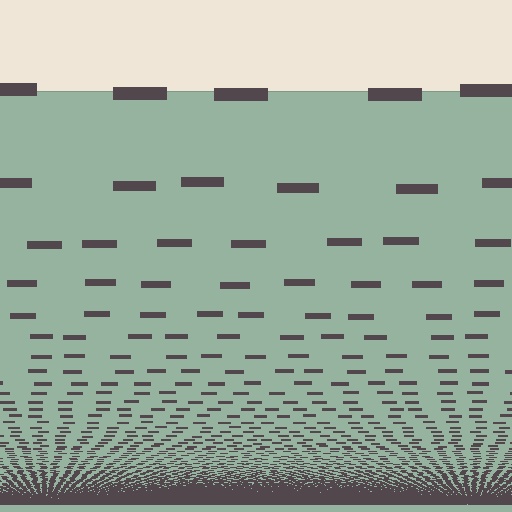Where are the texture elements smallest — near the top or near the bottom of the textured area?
Near the bottom.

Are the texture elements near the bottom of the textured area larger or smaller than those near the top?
Smaller. The gradient is inverted — elements near the bottom are smaller and denser.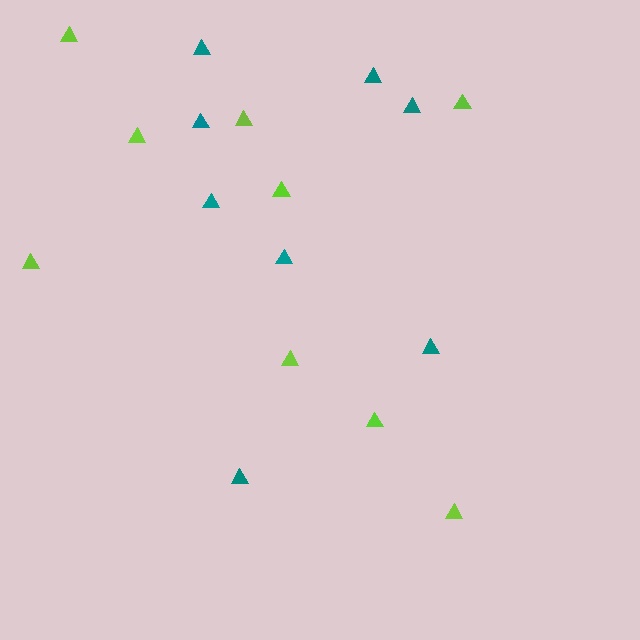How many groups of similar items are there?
There are 2 groups: one group of teal triangles (8) and one group of lime triangles (9).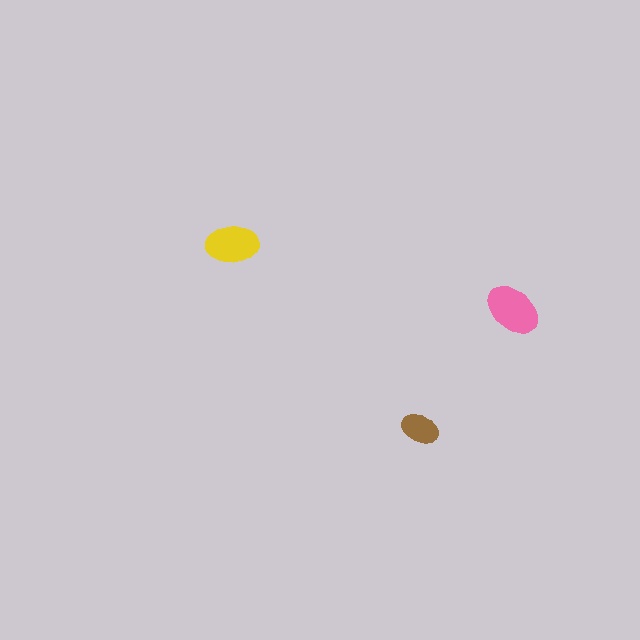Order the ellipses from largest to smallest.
the pink one, the yellow one, the brown one.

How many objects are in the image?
There are 3 objects in the image.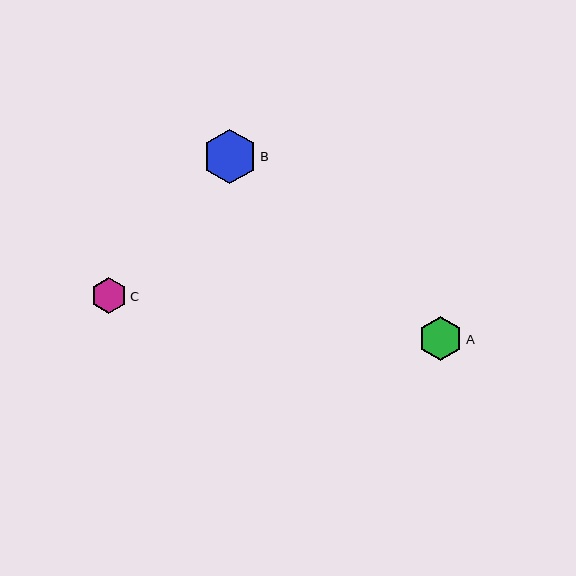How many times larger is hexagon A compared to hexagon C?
Hexagon A is approximately 1.2 times the size of hexagon C.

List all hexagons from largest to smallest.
From largest to smallest: B, A, C.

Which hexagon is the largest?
Hexagon B is the largest with a size of approximately 54 pixels.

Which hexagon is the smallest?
Hexagon C is the smallest with a size of approximately 36 pixels.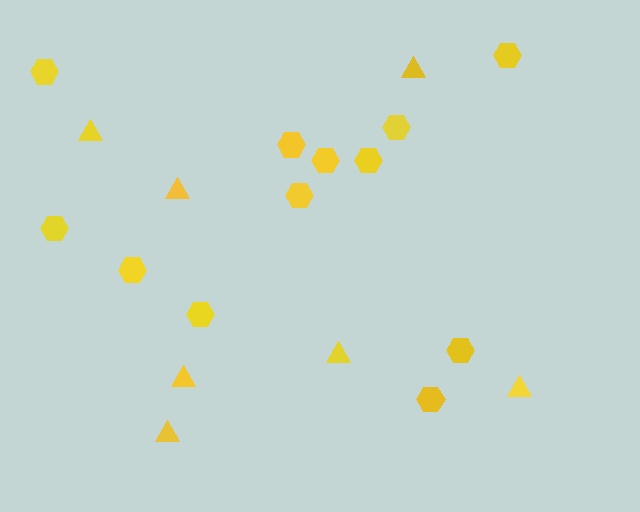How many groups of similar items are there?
There are 2 groups: one group of hexagons (12) and one group of triangles (7).